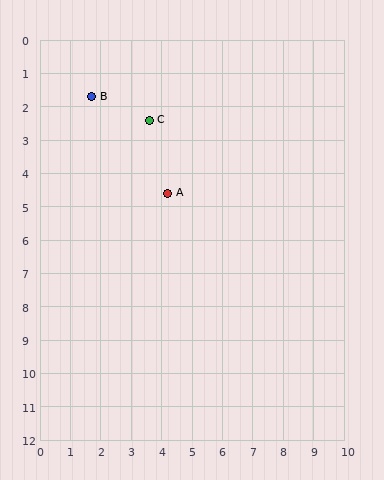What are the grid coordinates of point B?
Point B is at approximately (1.7, 1.7).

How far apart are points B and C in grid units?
Points B and C are about 2.0 grid units apart.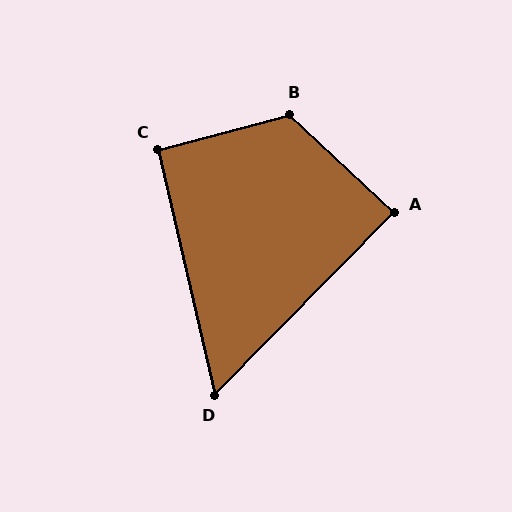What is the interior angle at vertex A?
Approximately 88 degrees (approximately right).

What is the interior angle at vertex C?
Approximately 92 degrees (approximately right).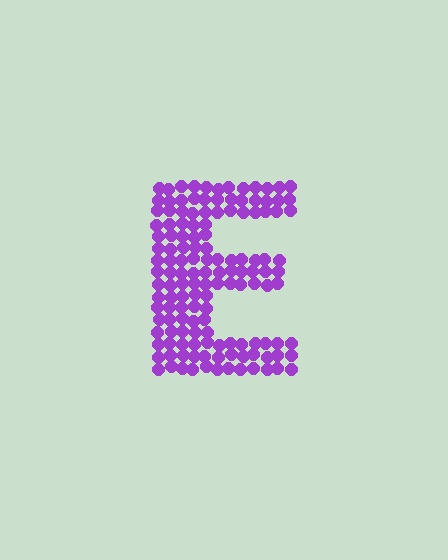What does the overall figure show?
The overall figure shows the letter E.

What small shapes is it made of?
It is made of small circles.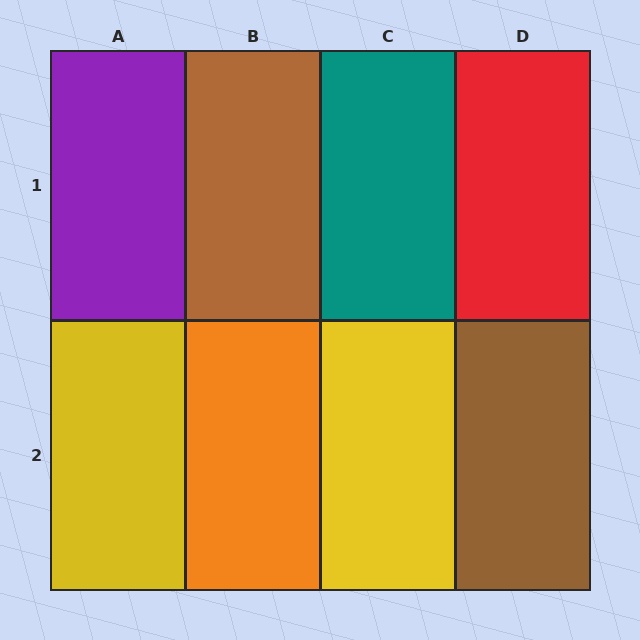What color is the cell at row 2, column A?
Yellow.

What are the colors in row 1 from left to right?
Purple, brown, teal, red.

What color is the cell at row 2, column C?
Yellow.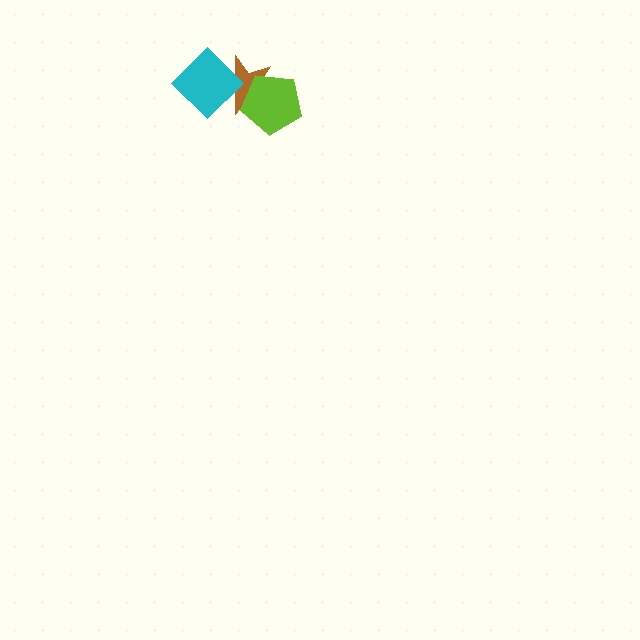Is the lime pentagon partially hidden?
No, no other shape covers it.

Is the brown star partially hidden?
Yes, it is partially covered by another shape.